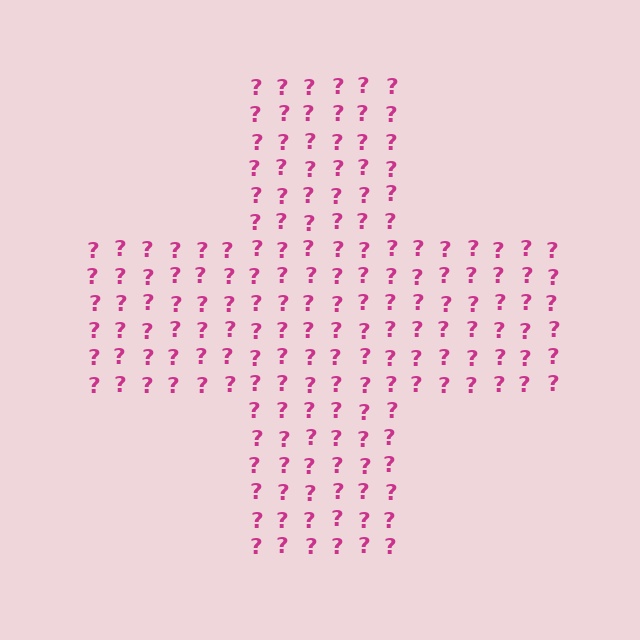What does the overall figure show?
The overall figure shows a cross.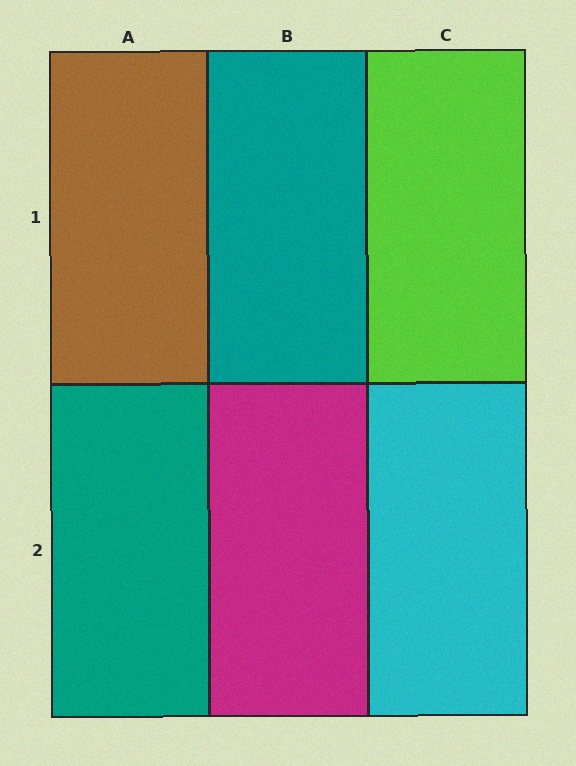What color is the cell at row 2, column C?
Cyan.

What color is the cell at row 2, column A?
Teal.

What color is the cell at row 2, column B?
Magenta.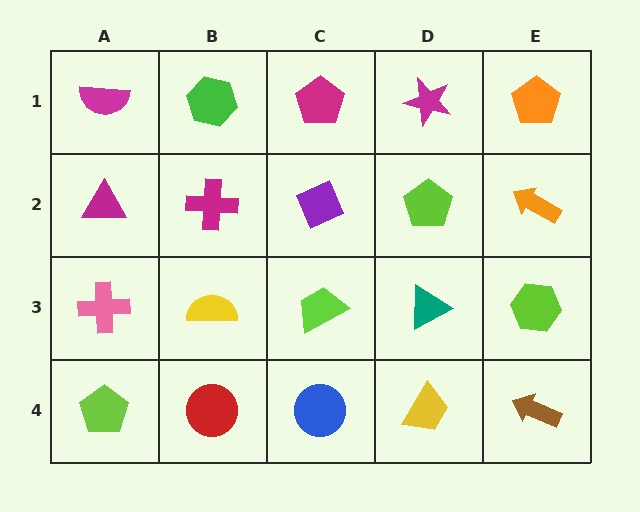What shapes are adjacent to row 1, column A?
A magenta triangle (row 2, column A), a green hexagon (row 1, column B).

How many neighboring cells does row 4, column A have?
2.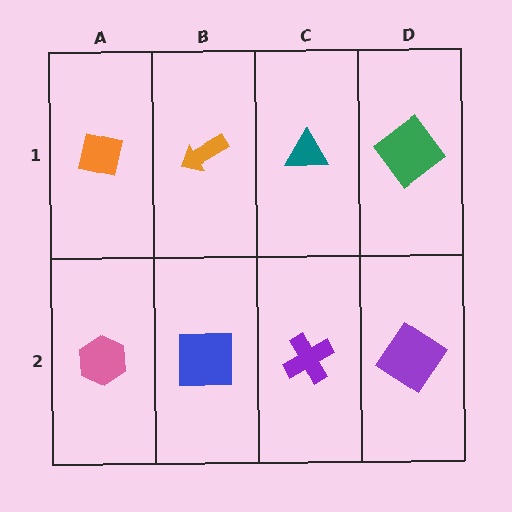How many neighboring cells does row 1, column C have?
3.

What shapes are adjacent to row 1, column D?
A purple diamond (row 2, column D), a teal triangle (row 1, column C).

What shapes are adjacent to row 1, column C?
A purple cross (row 2, column C), an orange arrow (row 1, column B), a green diamond (row 1, column D).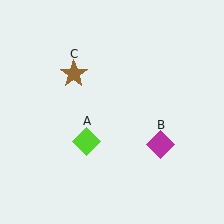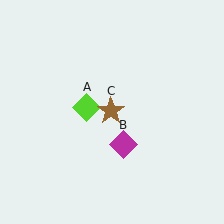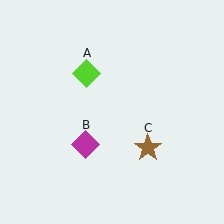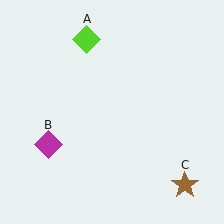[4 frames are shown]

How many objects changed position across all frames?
3 objects changed position: lime diamond (object A), magenta diamond (object B), brown star (object C).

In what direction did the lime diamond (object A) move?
The lime diamond (object A) moved up.